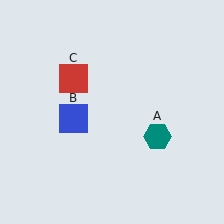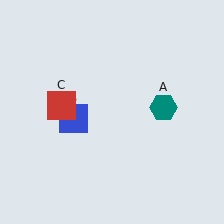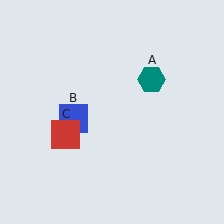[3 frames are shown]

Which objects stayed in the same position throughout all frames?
Blue square (object B) remained stationary.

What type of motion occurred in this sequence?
The teal hexagon (object A), red square (object C) rotated counterclockwise around the center of the scene.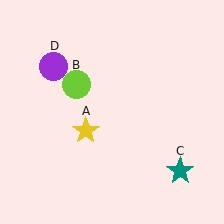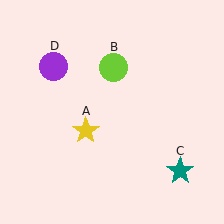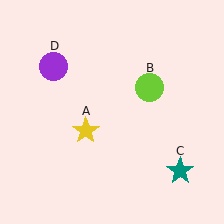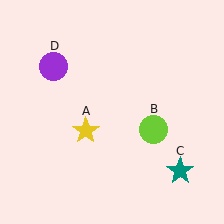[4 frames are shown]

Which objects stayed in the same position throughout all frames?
Yellow star (object A) and teal star (object C) and purple circle (object D) remained stationary.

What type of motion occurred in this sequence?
The lime circle (object B) rotated clockwise around the center of the scene.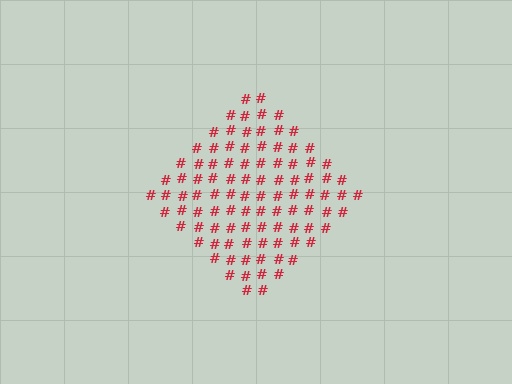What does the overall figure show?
The overall figure shows a diamond.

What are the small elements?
The small elements are hash symbols.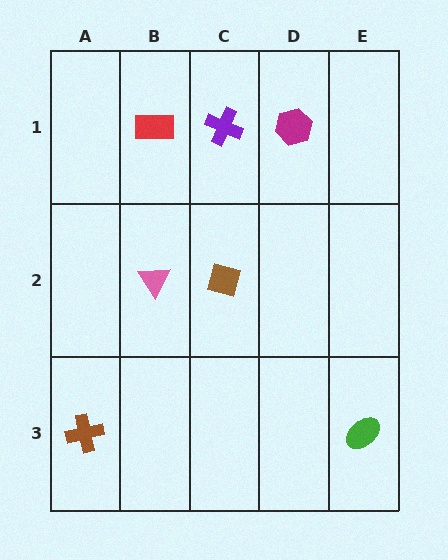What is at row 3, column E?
A green ellipse.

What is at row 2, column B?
A pink triangle.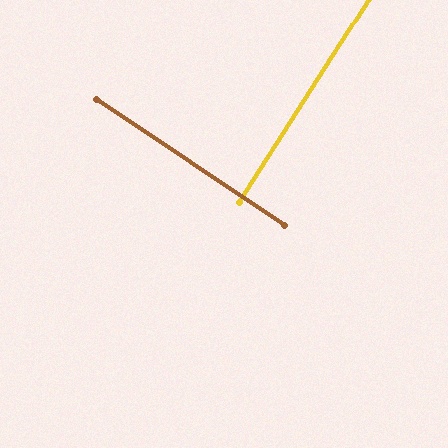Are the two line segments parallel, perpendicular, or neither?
Perpendicular — they meet at approximately 88°.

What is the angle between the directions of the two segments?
Approximately 88 degrees.